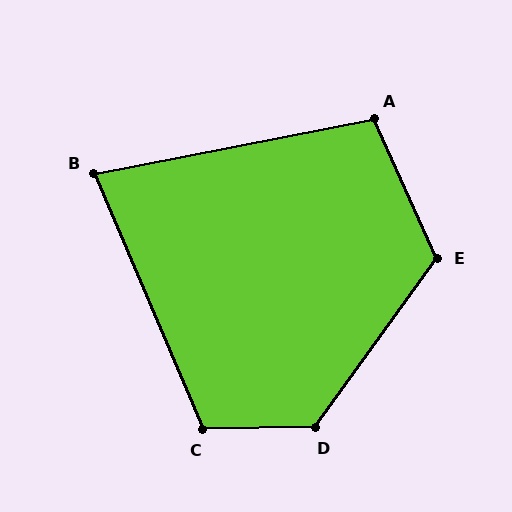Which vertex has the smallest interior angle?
B, at approximately 78 degrees.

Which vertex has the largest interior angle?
D, at approximately 127 degrees.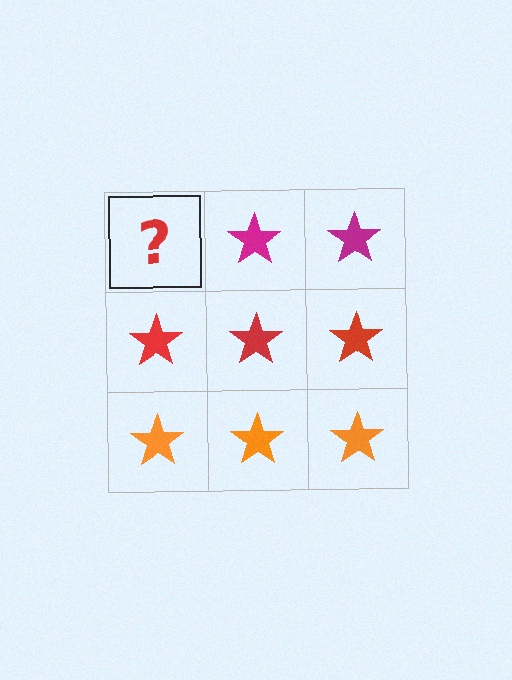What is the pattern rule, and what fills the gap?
The rule is that each row has a consistent color. The gap should be filled with a magenta star.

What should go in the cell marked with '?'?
The missing cell should contain a magenta star.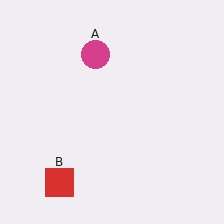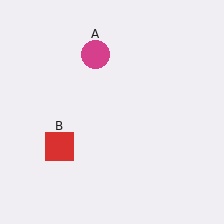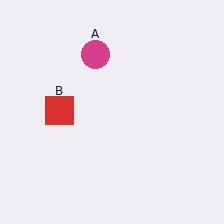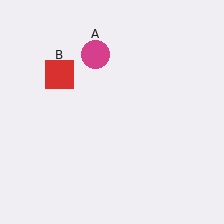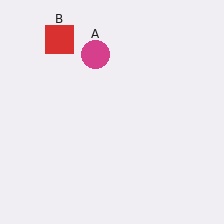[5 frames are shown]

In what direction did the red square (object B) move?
The red square (object B) moved up.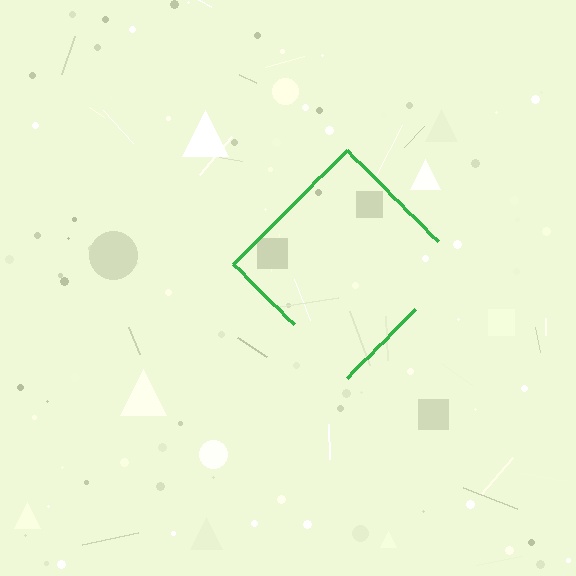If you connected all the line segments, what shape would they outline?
They would outline a diamond.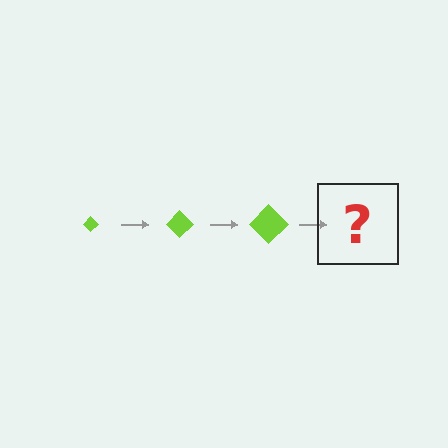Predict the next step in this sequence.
The next step is a lime diamond, larger than the previous one.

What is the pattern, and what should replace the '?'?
The pattern is that the diamond gets progressively larger each step. The '?' should be a lime diamond, larger than the previous one.